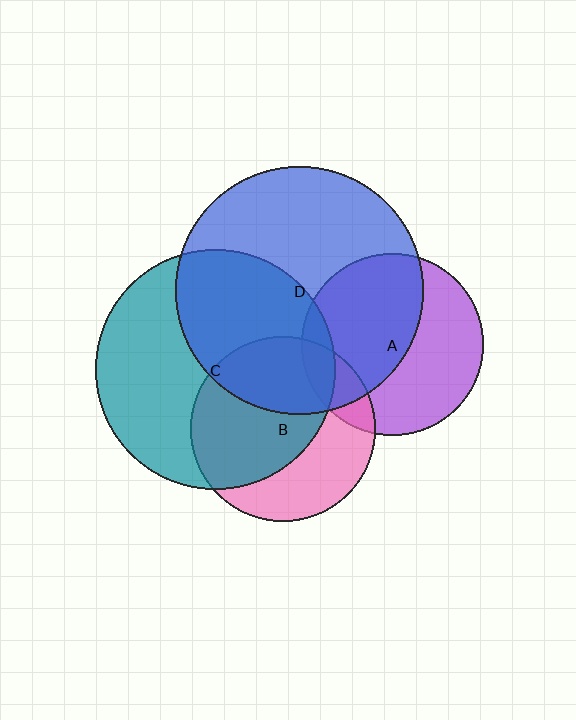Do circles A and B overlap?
Yes.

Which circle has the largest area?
Circle D (blue).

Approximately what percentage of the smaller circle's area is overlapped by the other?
Approximately 15%.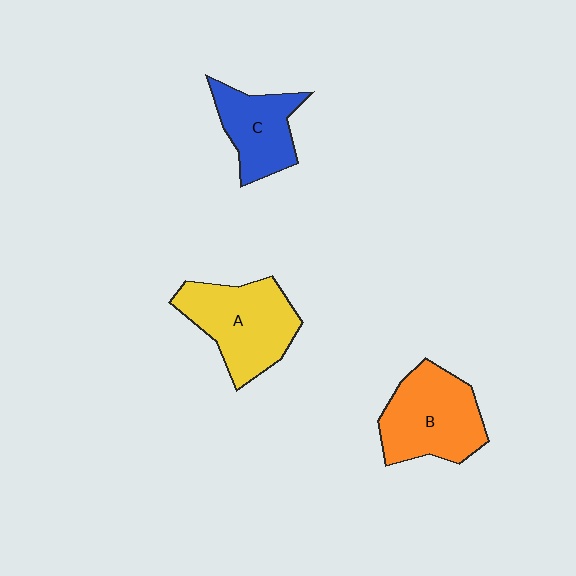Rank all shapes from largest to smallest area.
From largest to smallest: A (yellow), B (orange), C (blue).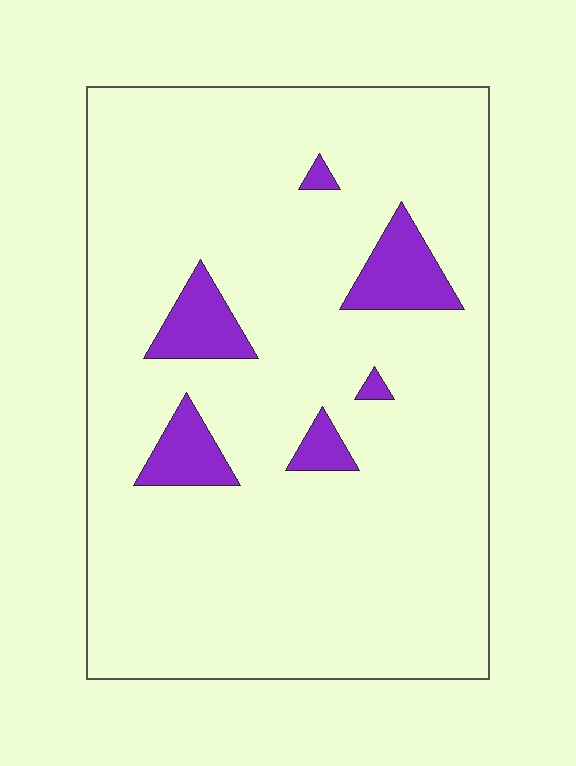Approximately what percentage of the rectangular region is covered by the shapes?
Approximately 10%.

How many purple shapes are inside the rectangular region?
6.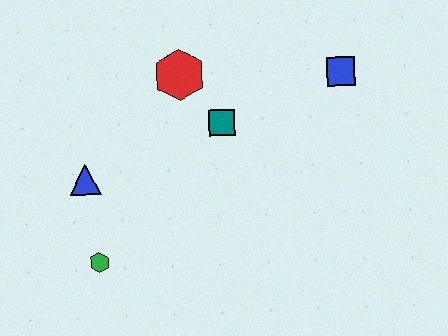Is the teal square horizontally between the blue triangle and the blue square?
Yes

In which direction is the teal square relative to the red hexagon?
The teal square is below the red hexagon.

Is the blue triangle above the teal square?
No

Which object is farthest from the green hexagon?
The blue square is farthest from the green hexagon.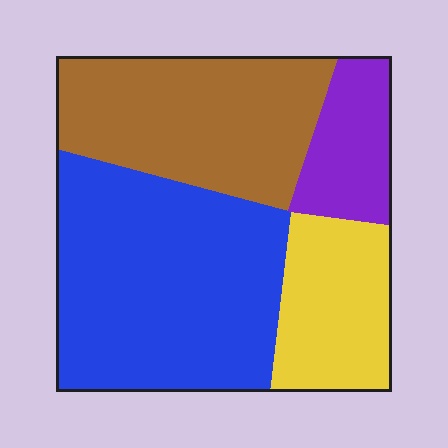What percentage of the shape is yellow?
Yellow covers roughly 15% of the shape.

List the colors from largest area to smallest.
From largest to smallest: blue, brown, yellow, purple.